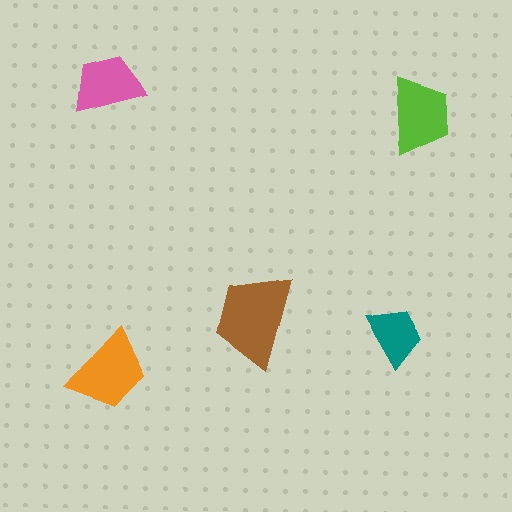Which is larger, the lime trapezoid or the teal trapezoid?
The lime one.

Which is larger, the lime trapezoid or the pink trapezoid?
The lime one.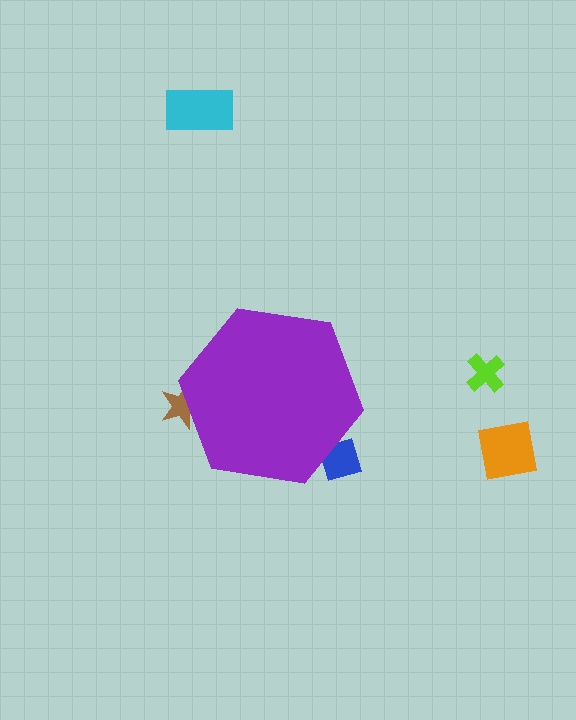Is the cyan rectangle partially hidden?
No, the cyan rectangle is fully visible.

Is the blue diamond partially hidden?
Yes, the blue diamond is partially hidden behind the purple hexagon.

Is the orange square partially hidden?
No, the orange square is fully visible.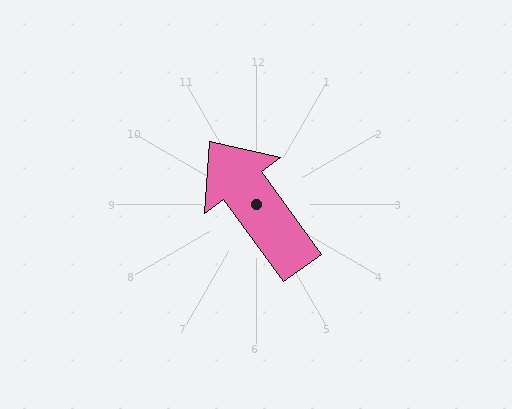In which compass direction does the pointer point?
Northwest.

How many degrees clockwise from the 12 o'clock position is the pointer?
Approximately 324 degrees.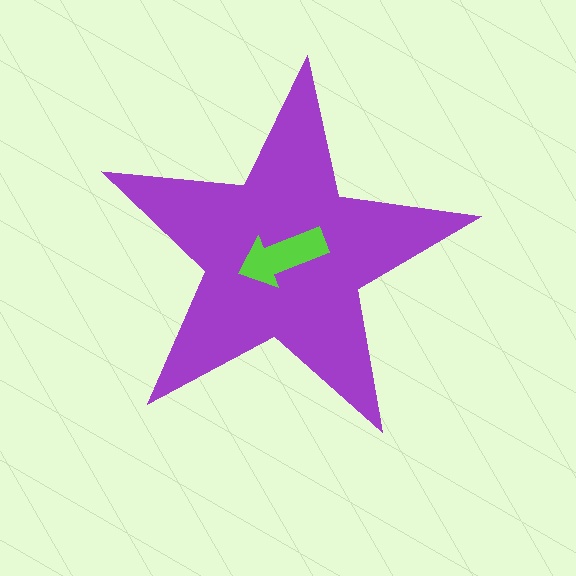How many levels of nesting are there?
2.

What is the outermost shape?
The purple star.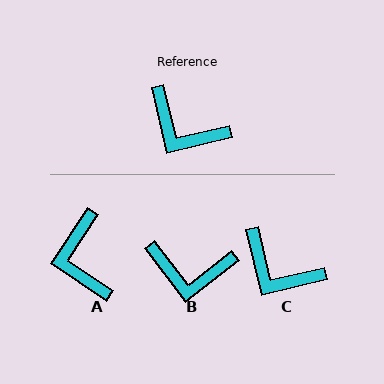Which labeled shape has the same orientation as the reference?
C.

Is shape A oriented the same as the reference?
No, it is off by about 47 degrees.